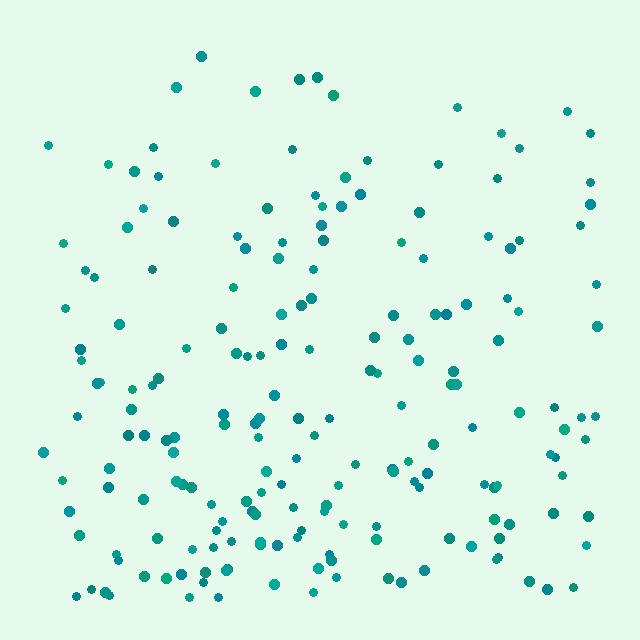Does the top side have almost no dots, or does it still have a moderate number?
Still a moderate number, just noticeably fewer than the bottom.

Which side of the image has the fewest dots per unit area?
The top.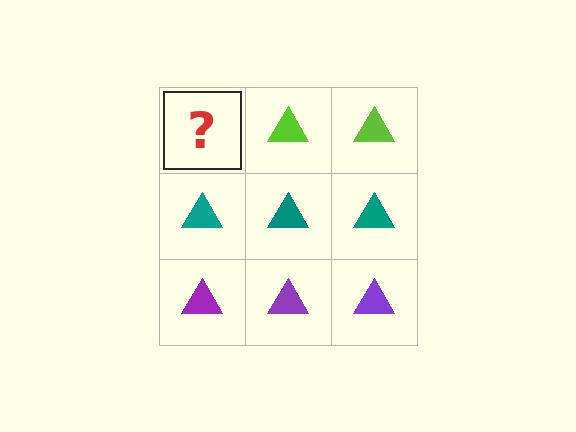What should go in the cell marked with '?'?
The missing cell should contain a lime triangle.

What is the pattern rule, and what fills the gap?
The rule is that each row has a consistent color. The gap should be filled with a lime triangle.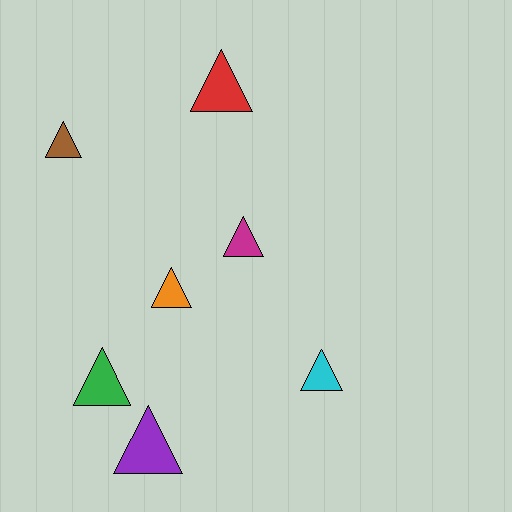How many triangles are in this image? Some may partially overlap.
There are 7 triangles.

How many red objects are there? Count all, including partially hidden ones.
There is 1 red object.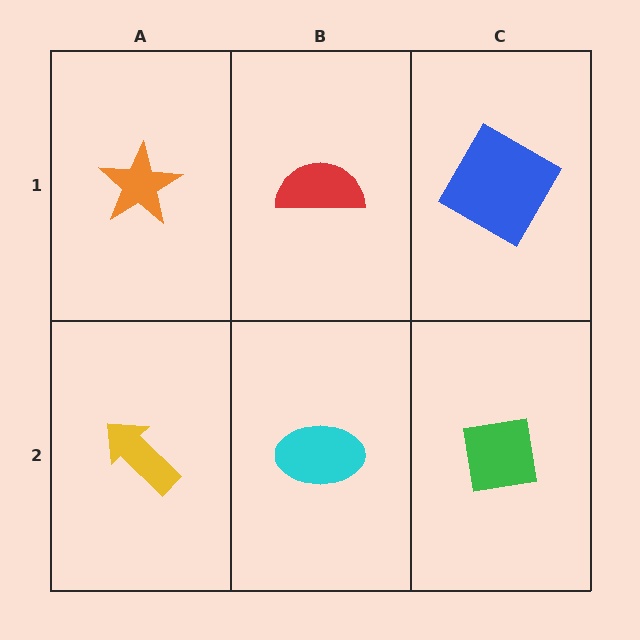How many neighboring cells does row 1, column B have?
3.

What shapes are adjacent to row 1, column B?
A cyan ellipse (row 2, column B), an orange star (row 1, column A), a blue square (row 1, column C).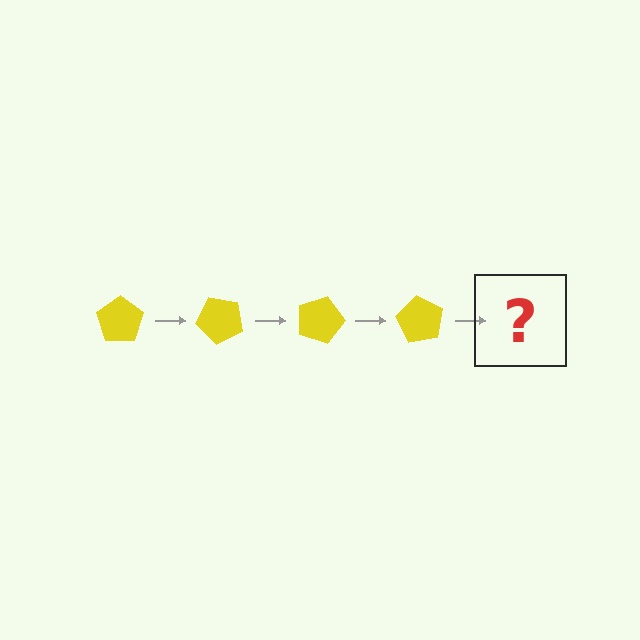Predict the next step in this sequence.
The next step is a yellow pentagon rotated 180 degrees.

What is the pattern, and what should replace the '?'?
The pattern is that the pentagon rotates 45 degrees each step. The '?' should be a yellow pentagon rotated 180 degrees.